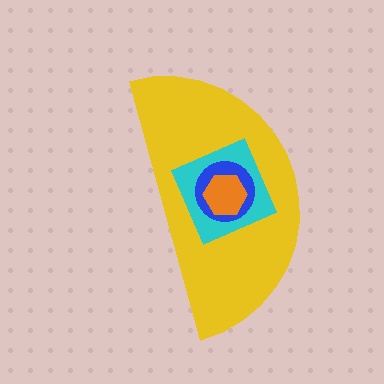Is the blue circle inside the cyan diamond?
Yes.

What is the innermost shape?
The orange hexagon.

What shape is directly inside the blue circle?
The orange hexagon.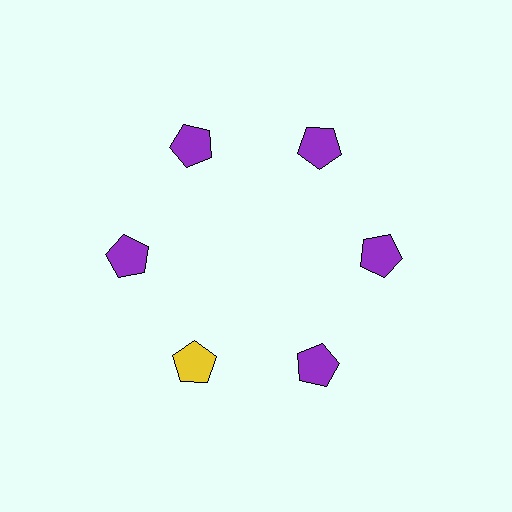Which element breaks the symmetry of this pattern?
The yellow pentagon at roughly the 7 o'clock position breaks the symmetry. All other shapes are purple pentagons.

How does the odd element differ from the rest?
It has a different color: yellow instead of purple.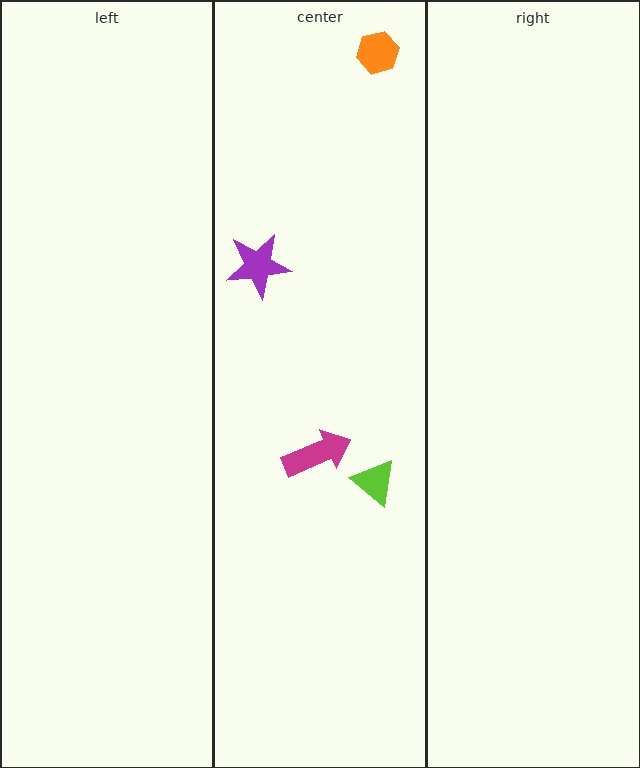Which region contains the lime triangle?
The center region.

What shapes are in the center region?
The magenta arrow, the purple star, the lime triangle, the orange hexagon.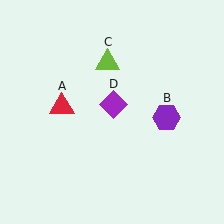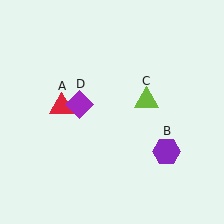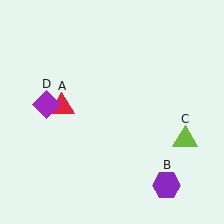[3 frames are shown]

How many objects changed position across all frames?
3 objects changed position: purple hexagon (object B), lime triangle (object C), purple diamond (object D).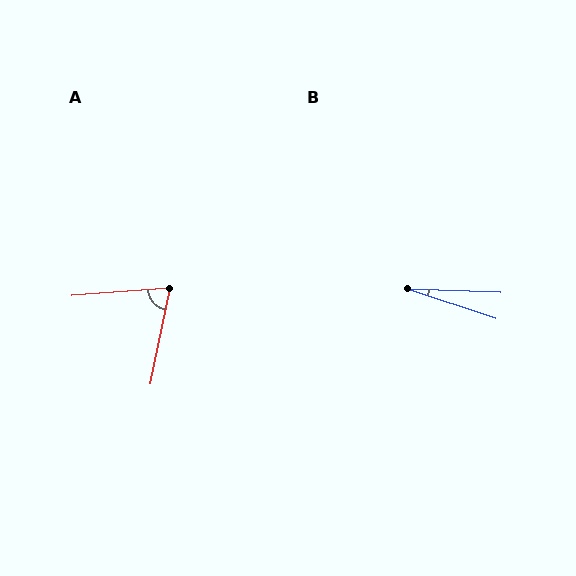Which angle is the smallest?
B, at approximately 16 degrees.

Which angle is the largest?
A, at approximately 74 degrees.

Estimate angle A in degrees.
Approximately 74 degrees.